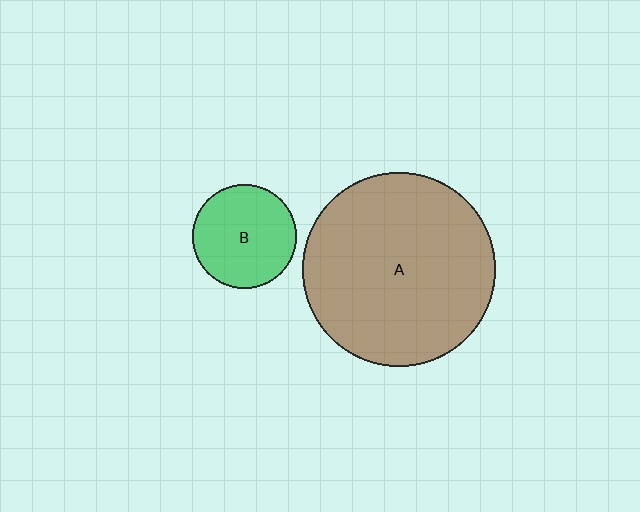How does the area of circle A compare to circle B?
Approximately 3.5 times.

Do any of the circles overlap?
No, none of the circles overlap.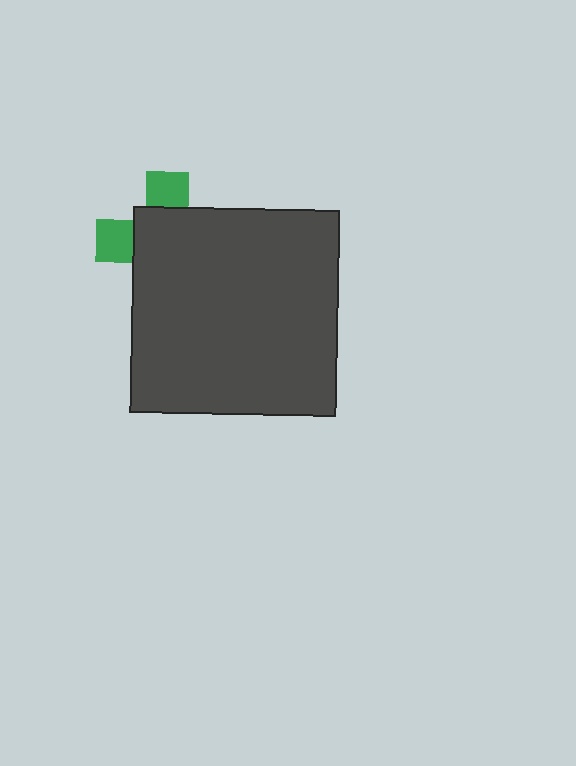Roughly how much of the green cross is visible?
A small part of it is visible (roughly 30%).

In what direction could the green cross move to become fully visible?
The green cross could move toward the upper-left. That would shift it out from behind the dark gray square entirely.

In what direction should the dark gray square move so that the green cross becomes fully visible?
The dark gray square should move toward the lower-right. That is the shortest direction to clear the overlap and leave the green cross fully visible.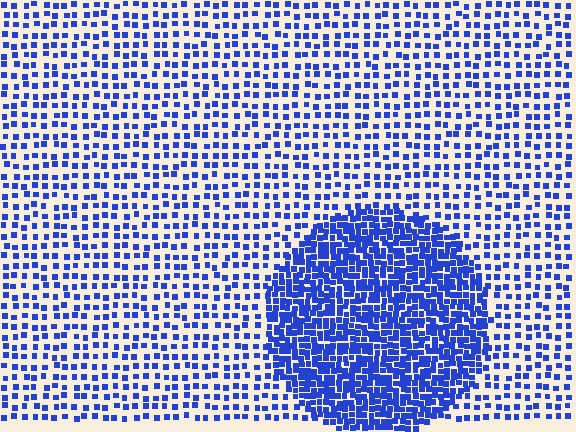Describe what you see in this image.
The image contains small blue elements arranged at two different densities. A circle-shaped region is visible where the elements are more densely packed than the surrounding area.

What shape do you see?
I see a circle.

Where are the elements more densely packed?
The elements are more densely packed inside the circle boundary.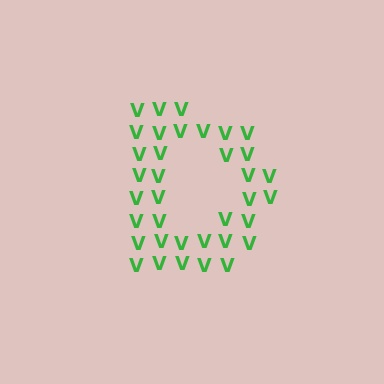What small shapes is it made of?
It is made of small letter V's.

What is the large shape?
The large shape is the letter D.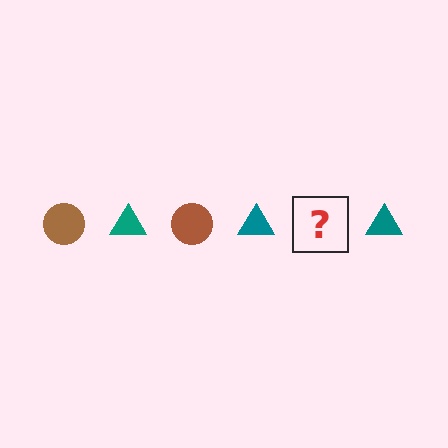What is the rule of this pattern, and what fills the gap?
The rule is that the pattern alternates between brown circle and teal triangle. The gap should be filled with a brown circle.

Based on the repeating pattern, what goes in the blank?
The blank should be a brown circle.